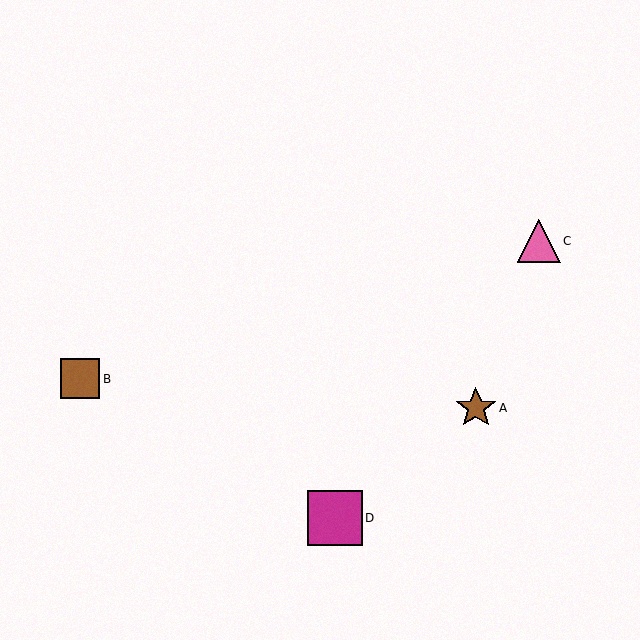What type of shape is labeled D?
Shape D is a magenta square.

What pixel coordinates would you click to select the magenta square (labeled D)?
Click at (335, 518) to select the magenta square D.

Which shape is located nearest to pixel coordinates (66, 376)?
The brown square (labeled B) at (80, 379) is nearest to that location.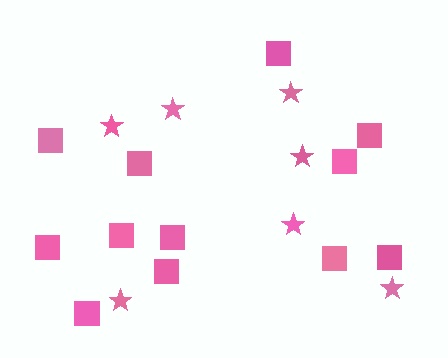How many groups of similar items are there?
There are 2 groups: one group of stars (7) and one group of squares (12).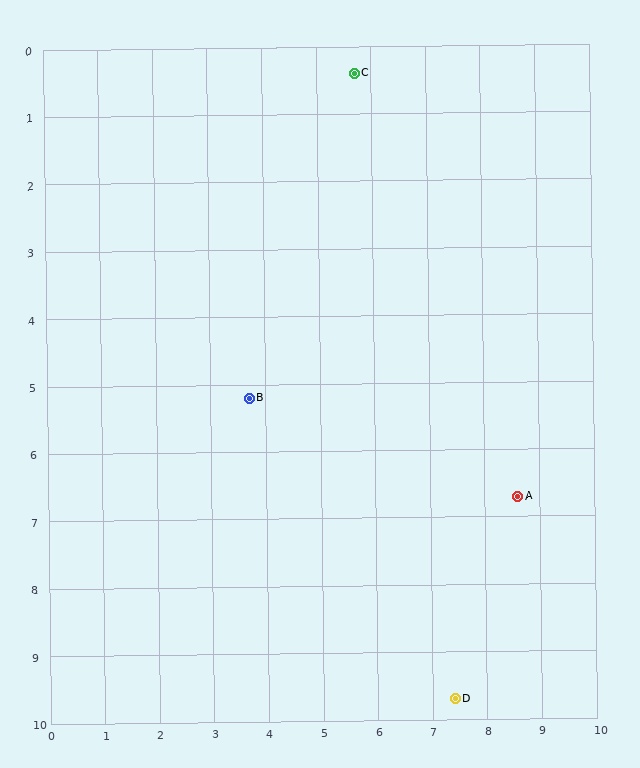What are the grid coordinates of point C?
Point C is at approximately (5.7, 0.4).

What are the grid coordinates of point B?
Point B is at approximately (3.7, 5.2).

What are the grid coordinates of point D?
Point D is at approximately (7.4, 9.7).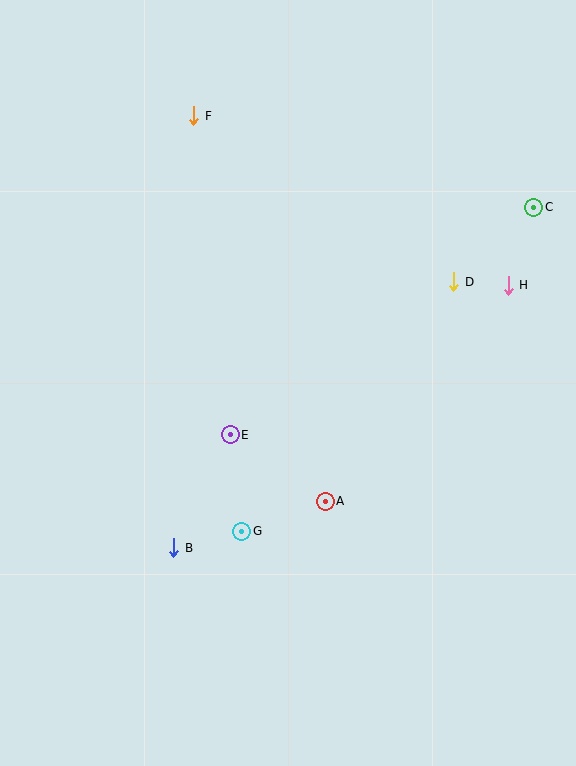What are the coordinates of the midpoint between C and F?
The midpoint between C and F is at (364, 161).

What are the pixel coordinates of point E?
Point E is at (230, 435).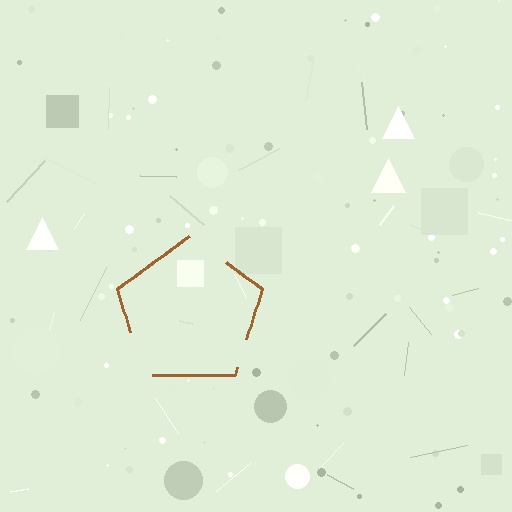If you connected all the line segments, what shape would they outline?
They would outline a pentagon.